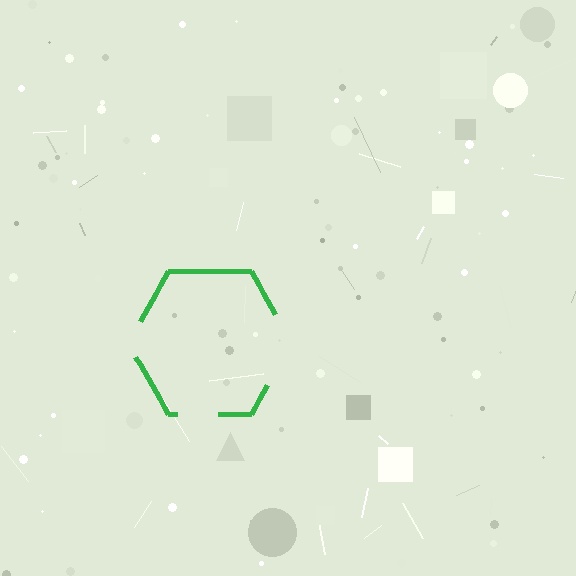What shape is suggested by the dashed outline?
The dashed outline suggests a hexagon.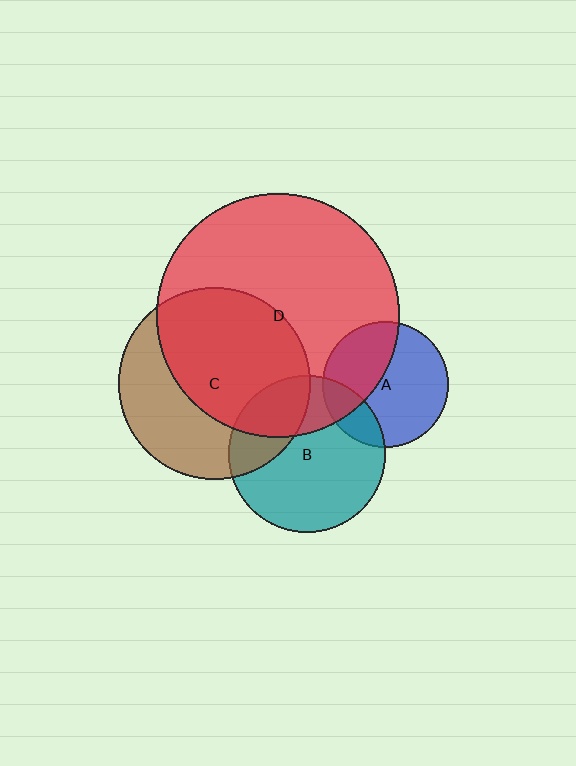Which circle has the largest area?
Circle D (red).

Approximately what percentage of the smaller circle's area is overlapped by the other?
Approximately 40%.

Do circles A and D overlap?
Yes.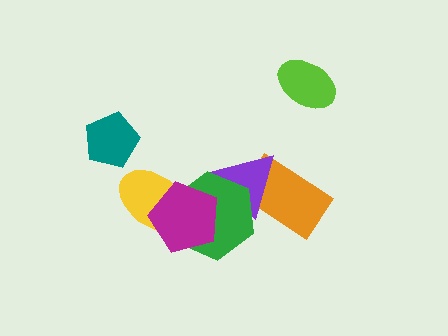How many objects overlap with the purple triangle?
2 objects overlap with the purple triangle.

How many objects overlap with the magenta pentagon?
2 objects overlap with the magenta pentagon.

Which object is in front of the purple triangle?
The green hexagon is in front of the purple triangle.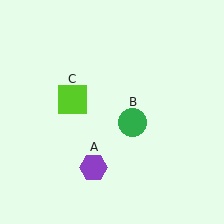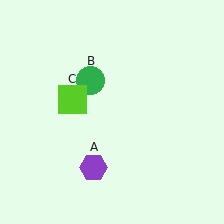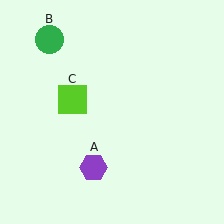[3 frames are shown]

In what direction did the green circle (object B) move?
The green circle (object B) moved up and to the left.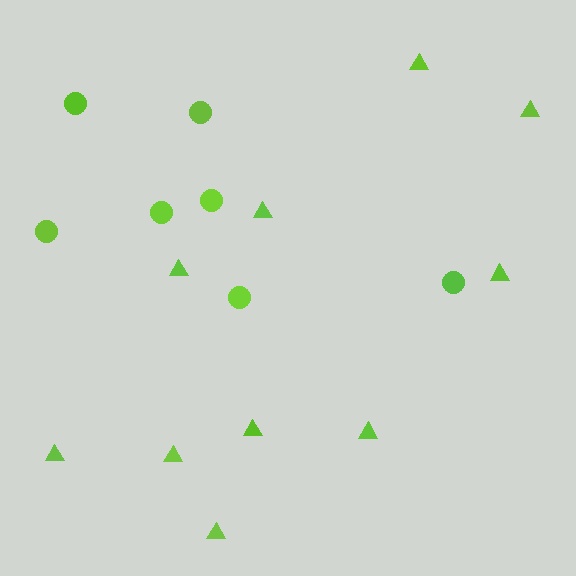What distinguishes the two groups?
There are 2 groups: one group of triangles (10) and one group of circles (7).